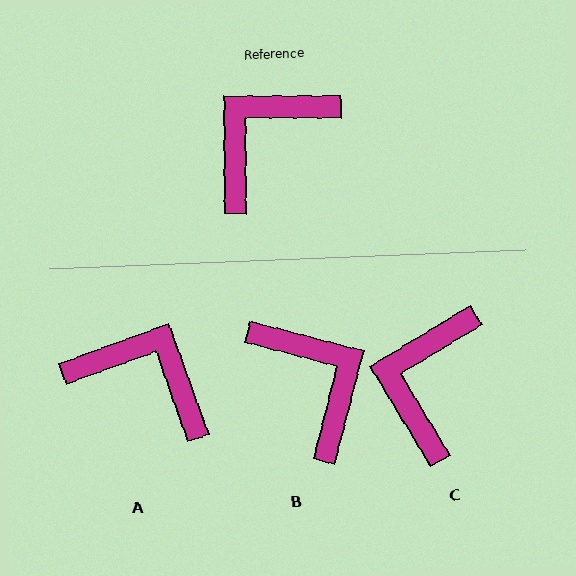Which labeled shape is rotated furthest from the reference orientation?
B, about 105 degrees away.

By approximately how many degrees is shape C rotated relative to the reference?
Approximately 31 degrees counter-clockwise.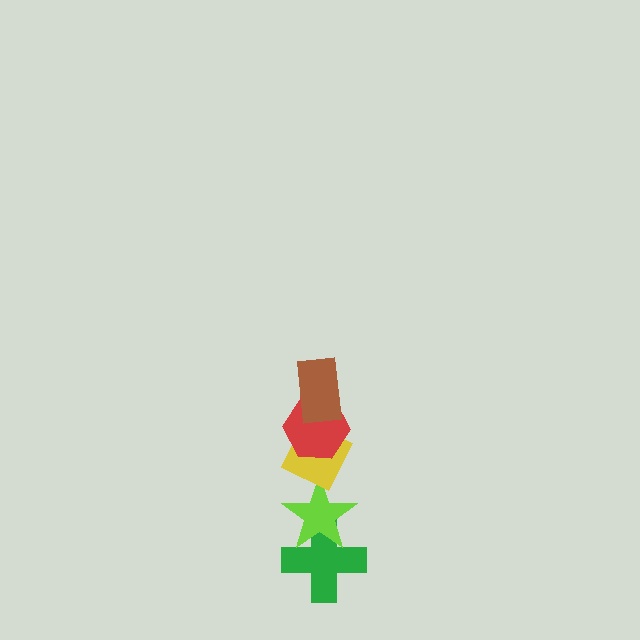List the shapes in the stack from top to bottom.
From top to bottom: the brown rectangle, the red hexagon, the yellow diamond, the lime star, the green cross.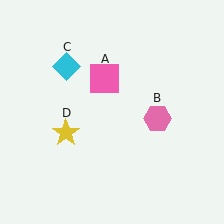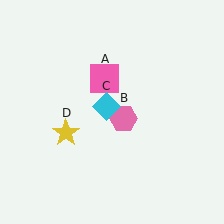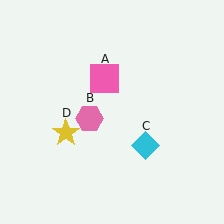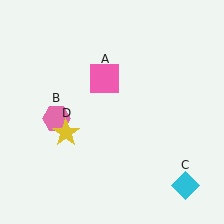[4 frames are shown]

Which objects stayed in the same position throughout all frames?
Pink square (object A) and yellow star (object D) remained stationary.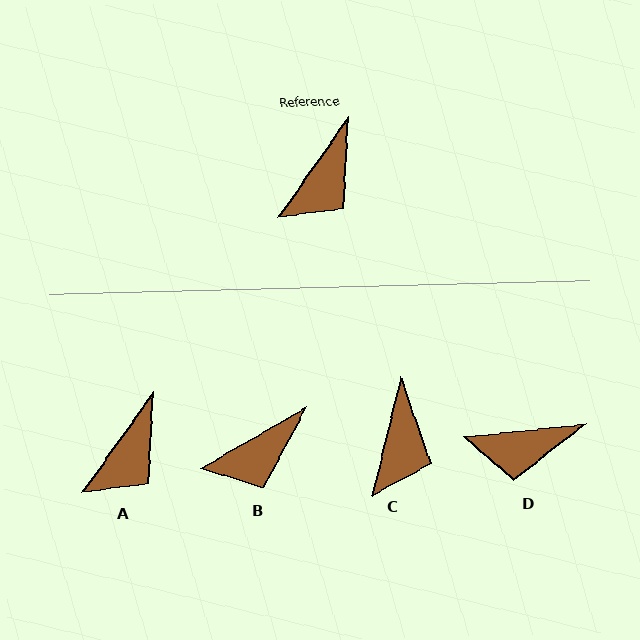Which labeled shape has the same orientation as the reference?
A.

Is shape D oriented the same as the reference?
No, it is off by about 49 degrees.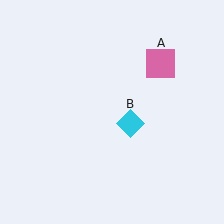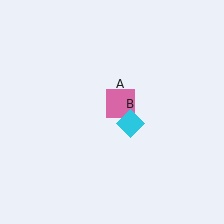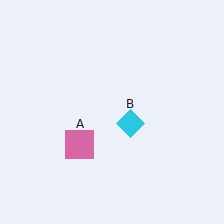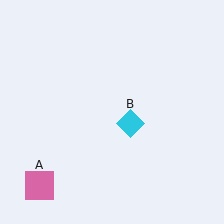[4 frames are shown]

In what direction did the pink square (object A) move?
The pink square (object A) moved down and to the left.